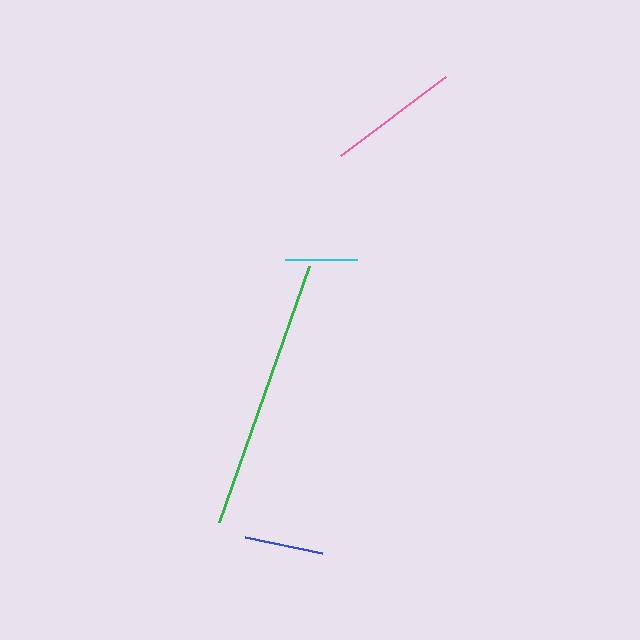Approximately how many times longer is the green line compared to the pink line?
The green line is approximately 2.1 times the length of the pink line.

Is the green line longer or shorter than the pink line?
The green line is longer than the pink line.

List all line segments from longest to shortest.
From longest to shortest: green, pink, blue, cyan.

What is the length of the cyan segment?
The cyan segment is approximately 72 pixels long.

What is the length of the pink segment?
The pink segment is approximately 131 pixels long.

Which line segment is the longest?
The green line is the longest at approximately 272 pixels.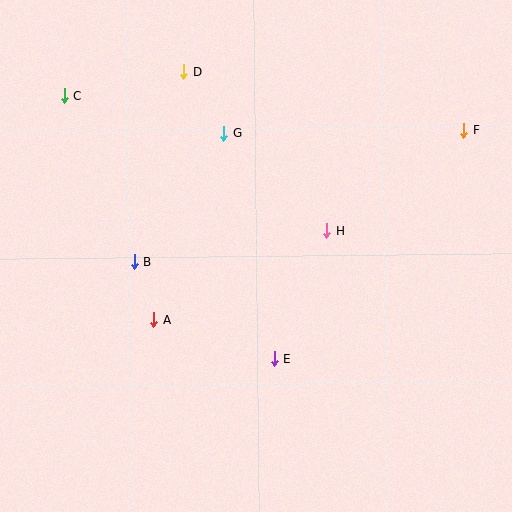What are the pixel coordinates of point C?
Point C is at (65, 96).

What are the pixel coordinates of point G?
Point G is at (223, 134).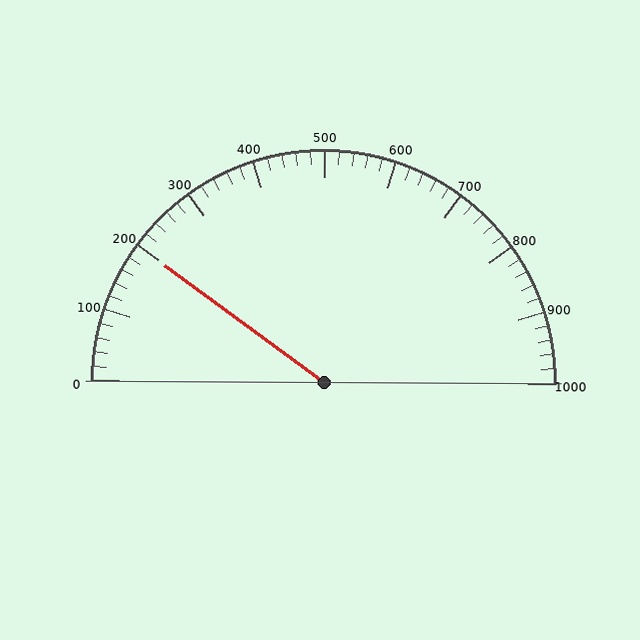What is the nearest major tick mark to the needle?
The nearest major tick mark is 200.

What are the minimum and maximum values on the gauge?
The gauge ranges from 0 to 1000.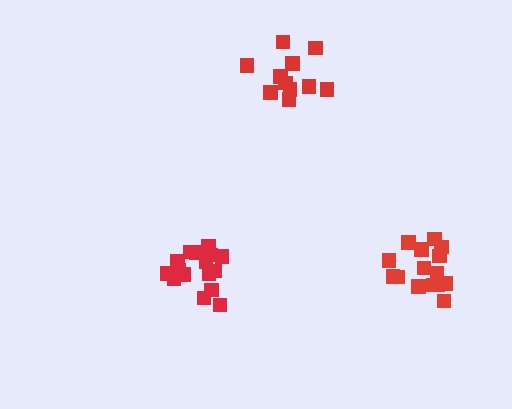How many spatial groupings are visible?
There are 3 spatial groupings.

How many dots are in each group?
Group 1: 11 dots, Group 2: 15 dots, Group 3: 16 dots (42 total).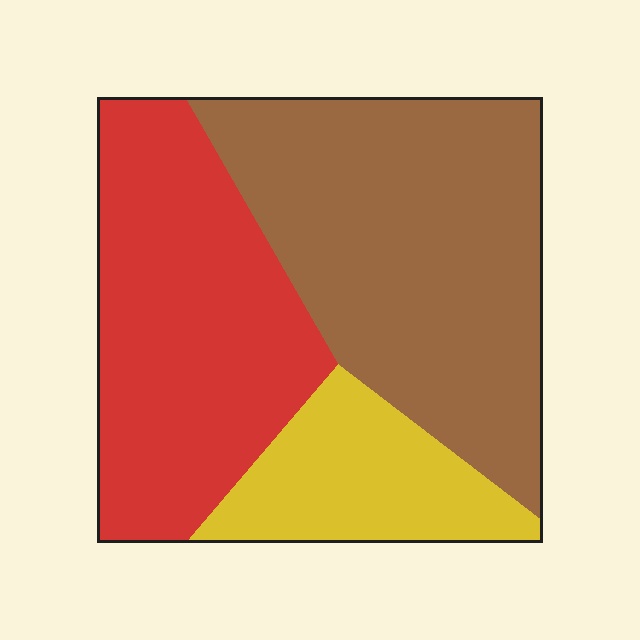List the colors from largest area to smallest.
From largest to smallest: brown, red, yellow.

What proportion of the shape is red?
Red covers 37% of the shape.